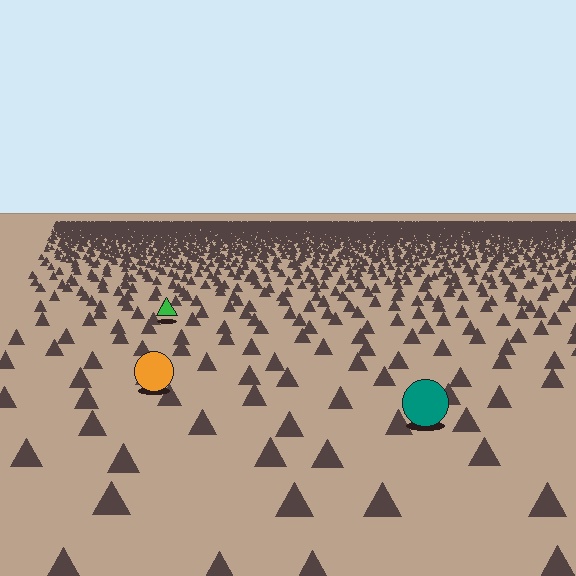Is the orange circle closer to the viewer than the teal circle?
No. The teal circle is closer — you can tell from the texture gradient: the ground texture is coarser near it.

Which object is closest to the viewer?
The teal circle is closest. The texture marks near it are larger and more spread out.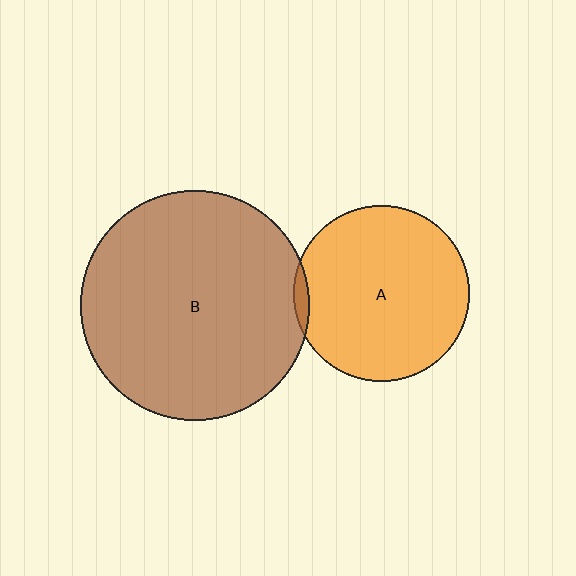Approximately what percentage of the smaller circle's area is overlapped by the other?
Approximately 5%.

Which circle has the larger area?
Circle B (brown).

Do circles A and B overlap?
Yes.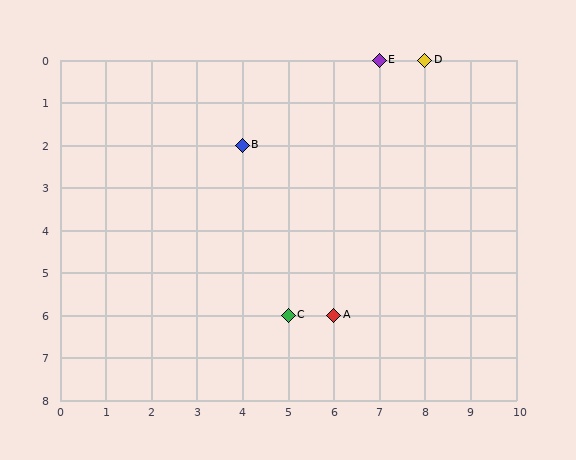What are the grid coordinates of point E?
Point E is at grid coordinates (7, 0).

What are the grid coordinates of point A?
Point A is at grid coordinates (6, 6).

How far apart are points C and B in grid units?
Points C and B are 1 column and 4 rows apart (about 4.1 grid units diagonally).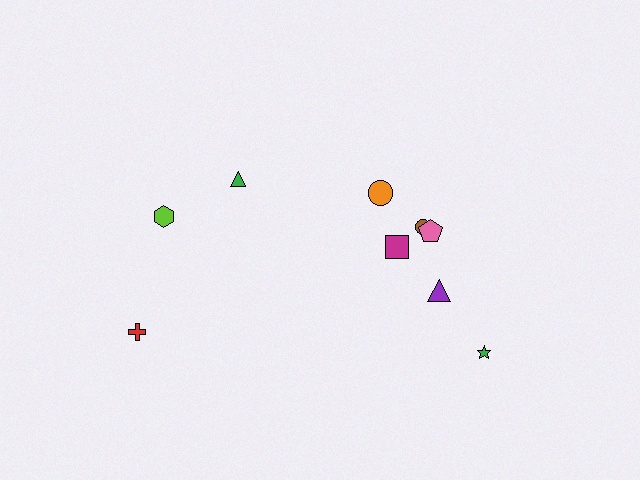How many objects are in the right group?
There are 6 objects.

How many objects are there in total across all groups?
There are 9 objects.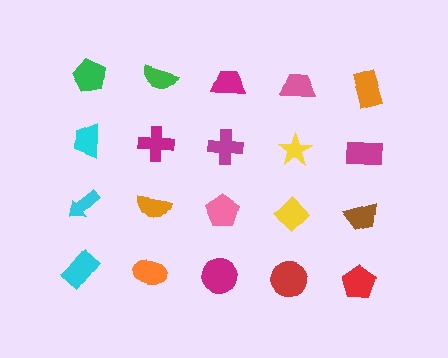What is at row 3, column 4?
A yellow diamond.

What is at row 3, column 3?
A pink pentagon.